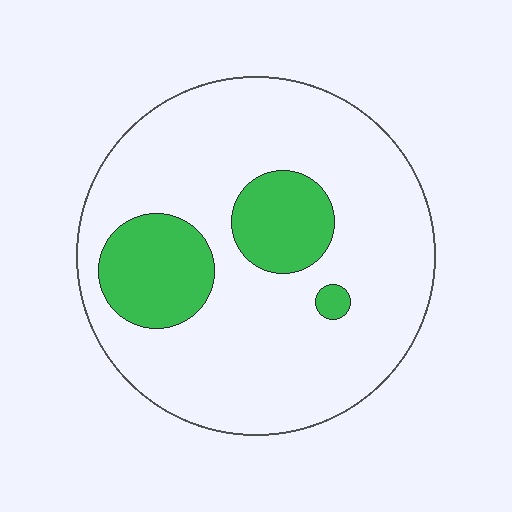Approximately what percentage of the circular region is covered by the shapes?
Approximately 20%.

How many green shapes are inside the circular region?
3.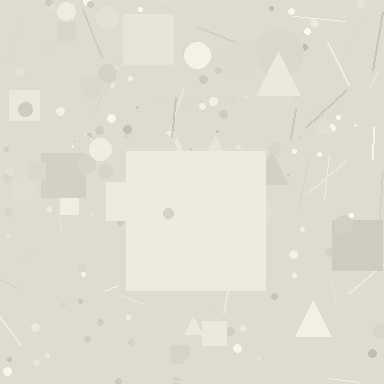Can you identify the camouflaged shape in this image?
The camouflaged shape is a square.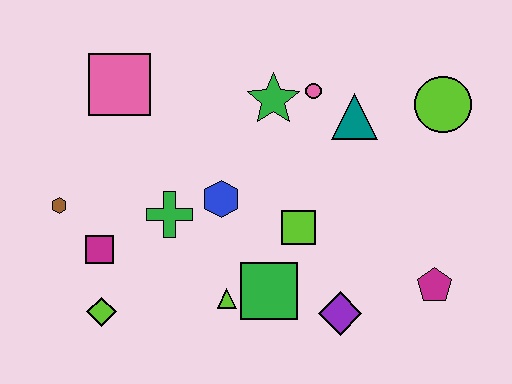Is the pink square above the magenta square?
Yes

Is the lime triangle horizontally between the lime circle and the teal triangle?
No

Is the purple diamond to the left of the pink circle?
No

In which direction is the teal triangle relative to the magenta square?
The teal triangle is to the right of the magenta square.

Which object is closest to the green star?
The pink circle is closest to the green star.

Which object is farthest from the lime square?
The brown hexagon is farthest from the lime square.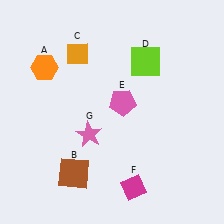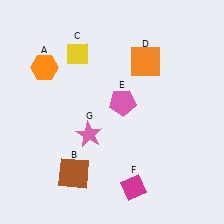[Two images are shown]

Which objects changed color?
C changed from orange to yellow. D changed from lime to orange.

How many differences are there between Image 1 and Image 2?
There are 2 differences between the two images.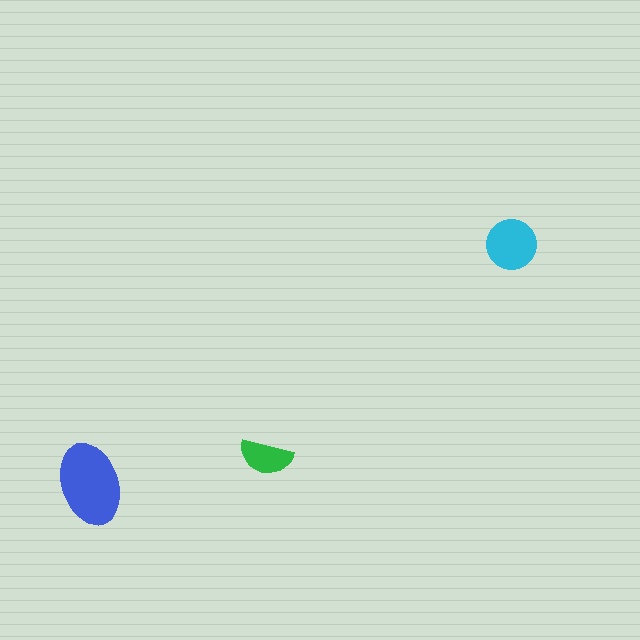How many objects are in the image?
There are 3 objects in the image.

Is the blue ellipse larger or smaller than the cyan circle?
Larger.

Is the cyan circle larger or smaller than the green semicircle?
Larger.